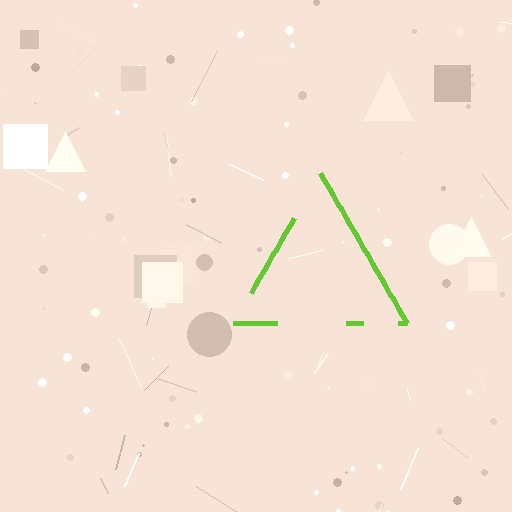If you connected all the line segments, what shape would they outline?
They would outline a triangle.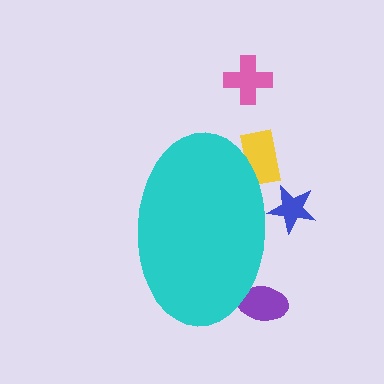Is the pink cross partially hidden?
No, the pink cross is fully visible.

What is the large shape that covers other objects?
A cyan ellipse.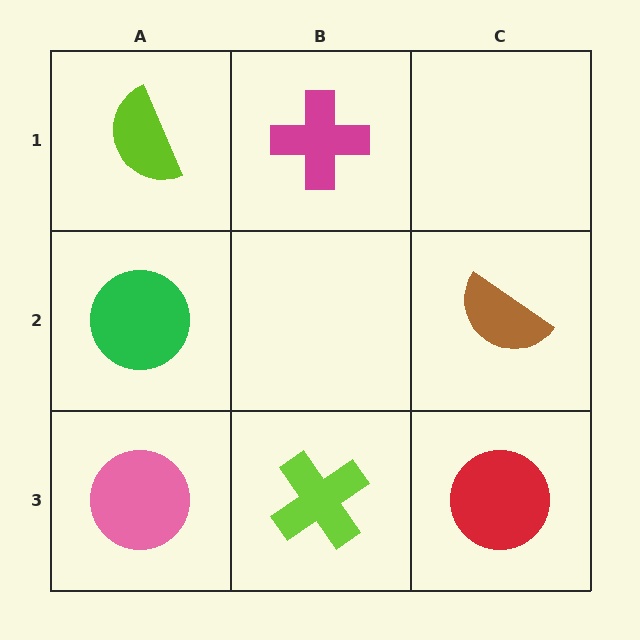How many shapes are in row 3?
3 shapes.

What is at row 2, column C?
A brown semicircle.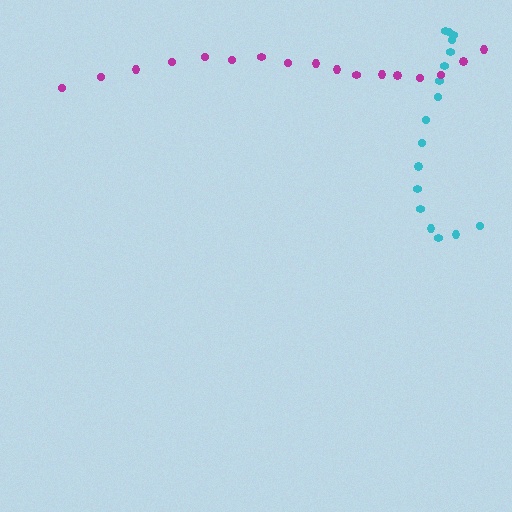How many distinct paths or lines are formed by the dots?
There are 2 distinct paths.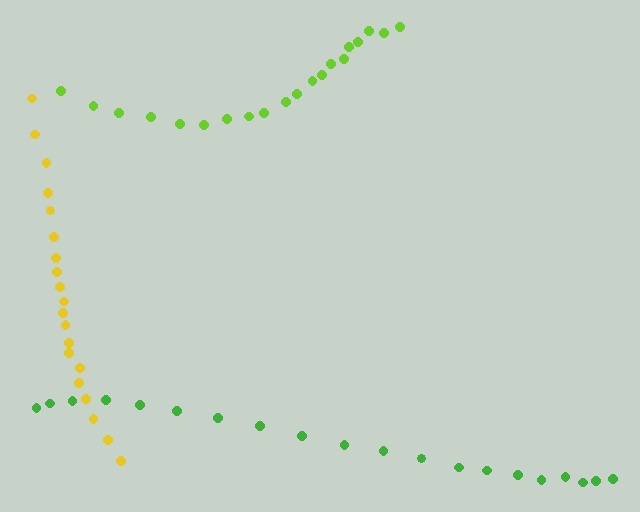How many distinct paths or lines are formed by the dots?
There are 3 distinct paths.